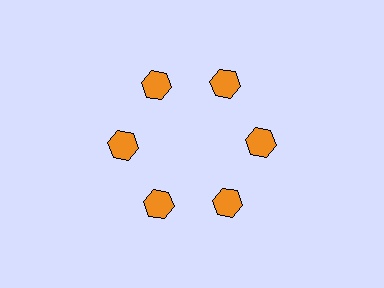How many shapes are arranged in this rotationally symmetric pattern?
There are 6 shapes, arranged in 6 groups of 1.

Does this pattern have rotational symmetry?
Yes, this pattern has 6-fold rotational symmetry. It looks the same after rotating 60 degrees around the center.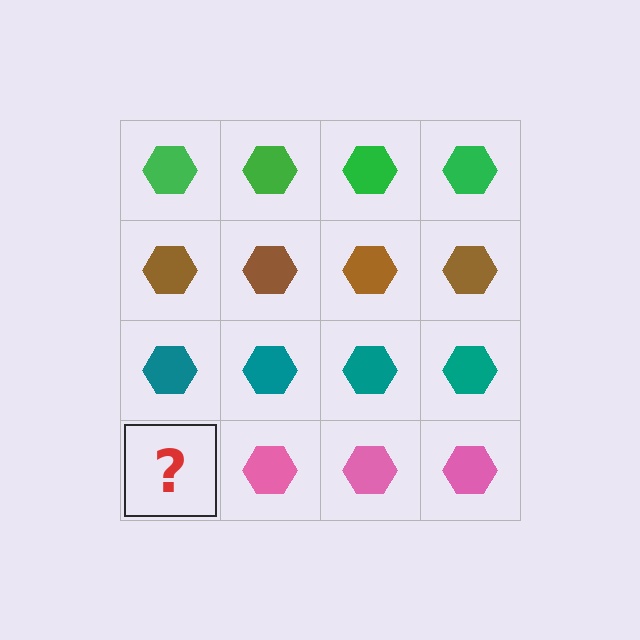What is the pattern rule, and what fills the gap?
The rule is that each row has a consistent color. The gap should be filled with a pink hexagon.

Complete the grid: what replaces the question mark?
The question mark should be replaced with a pink hexagon.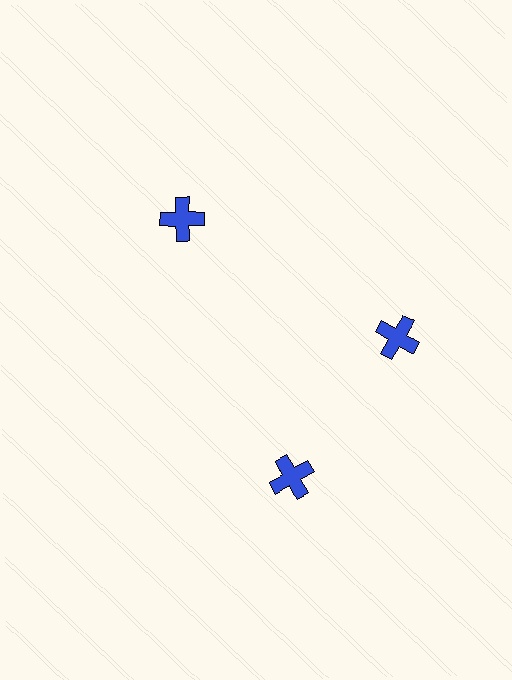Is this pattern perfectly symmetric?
No. The 3 blue crosses are arranged in a ring, but one element near the 7 o'clock position is rotated out of alignment along the ring, breaking the 3-fold rotational symmetry.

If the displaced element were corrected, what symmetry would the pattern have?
It would have 3-fold rotational symmetry — the pattern would map onto itself every 120 degrees.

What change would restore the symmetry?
The symmetry would be restored by rotating it back into even spacing with its neighbors so that all 3 crosses sit at equal angles and equal distance from the center.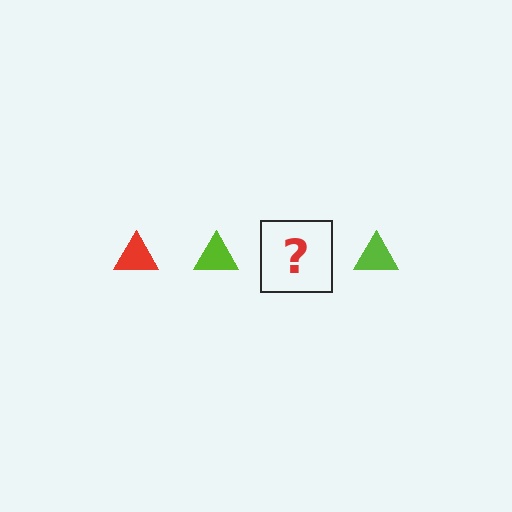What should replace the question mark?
The question mark should be replaced with a red triangle.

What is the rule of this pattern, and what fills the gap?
The rule is that the pattern cycles through red, lime triangles. The gap should be filled with a red triangle.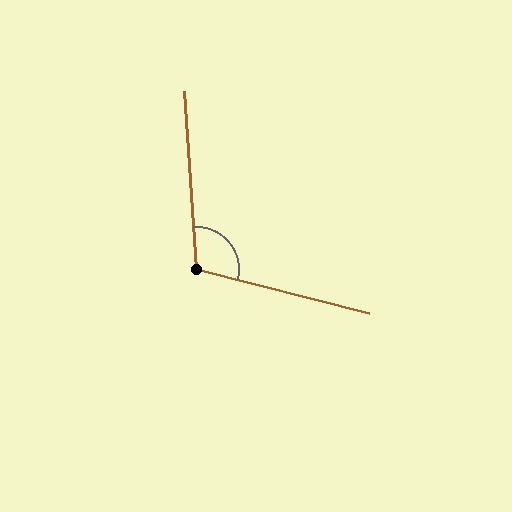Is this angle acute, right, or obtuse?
It is obtuse.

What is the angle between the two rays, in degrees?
Approximately 108 degrees.